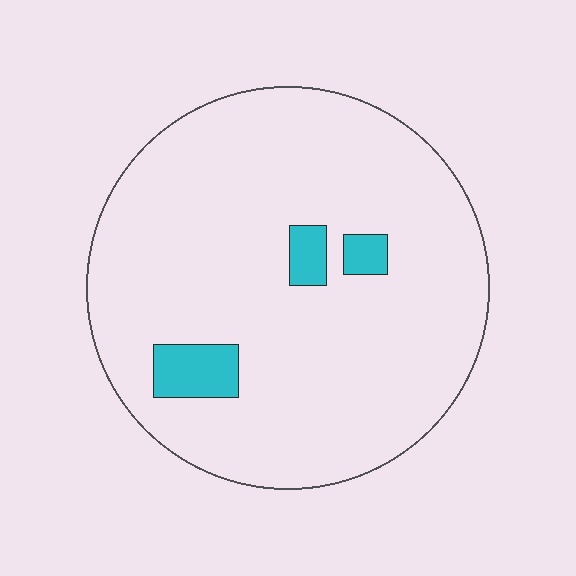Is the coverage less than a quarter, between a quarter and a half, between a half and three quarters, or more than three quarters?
Less than a quarter.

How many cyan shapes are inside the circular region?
3.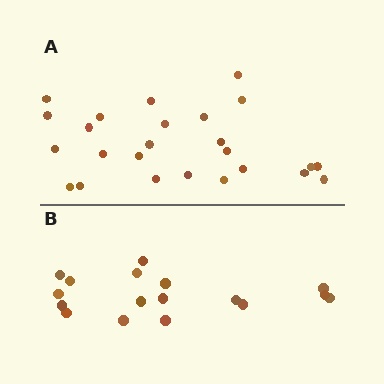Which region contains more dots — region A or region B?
Region A (the top region) has more dots.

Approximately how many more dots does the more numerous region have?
Region A has roughly 8 or so more dots than region B.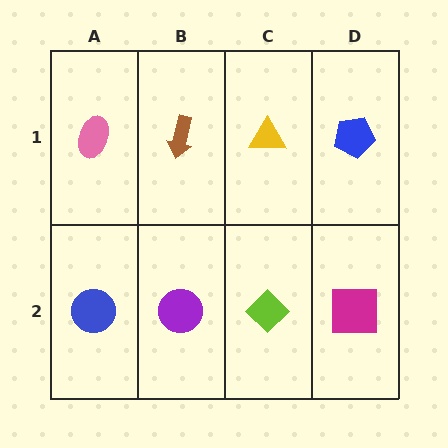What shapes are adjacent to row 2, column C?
A yellow triangle (row 1, column C), a purple circle (row 2, column B), a magenta square (row 2, column D).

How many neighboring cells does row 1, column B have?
3.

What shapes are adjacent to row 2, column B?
A brown arrow (row 1, column B), a blue circle (row 2, column A), a lime diamond (row 2, column C).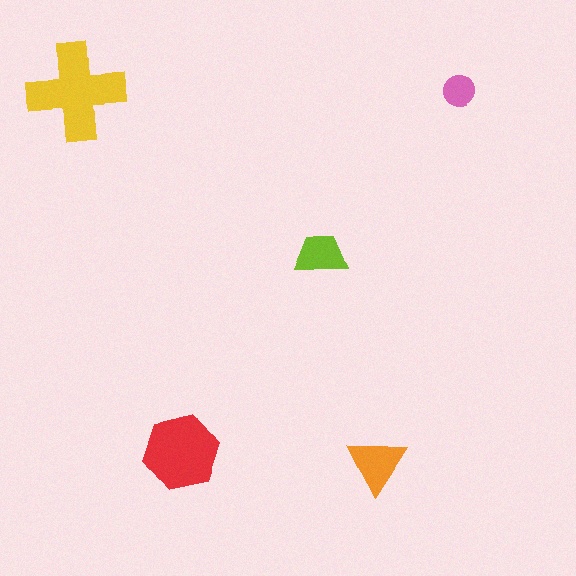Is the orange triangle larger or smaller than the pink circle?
Larger.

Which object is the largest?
The yellow cross.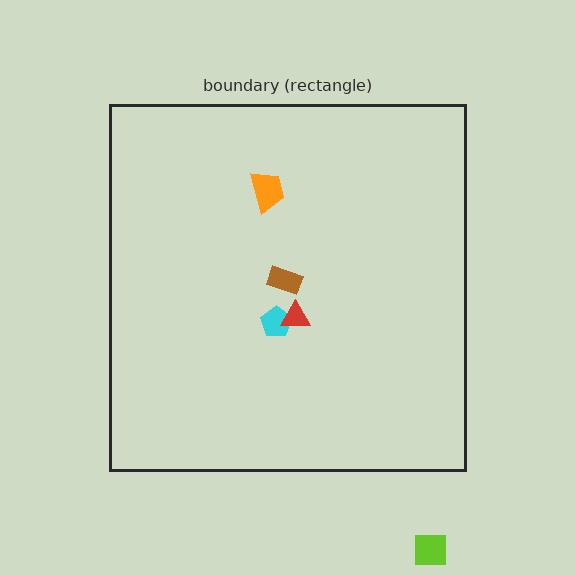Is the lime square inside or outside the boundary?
Outside.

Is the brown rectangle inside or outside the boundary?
Inside.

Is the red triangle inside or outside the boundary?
Inside.